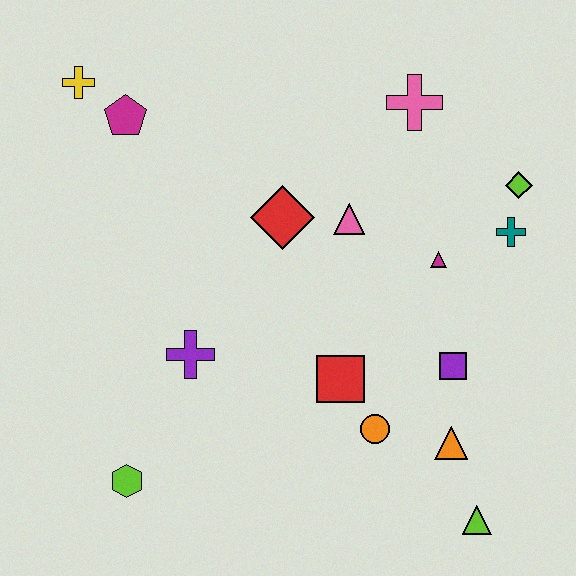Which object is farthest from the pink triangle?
The lime hexagon is farthest from the pink triangle.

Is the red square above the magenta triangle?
No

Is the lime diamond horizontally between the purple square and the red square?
No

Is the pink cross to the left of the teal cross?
Yes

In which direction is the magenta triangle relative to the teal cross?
The magenta triangle is to the left of the teal cross.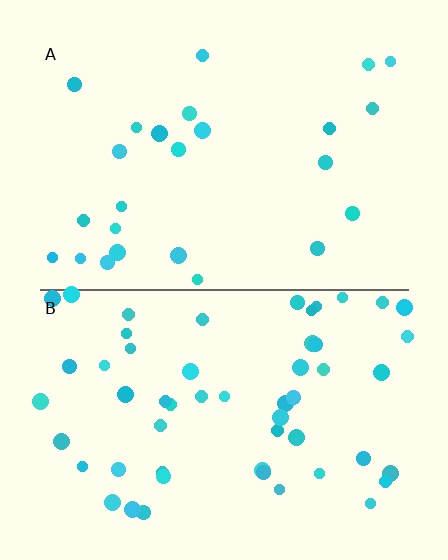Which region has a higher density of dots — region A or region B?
B (the bottom).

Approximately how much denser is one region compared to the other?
Approximately 2.2× — region B over region A.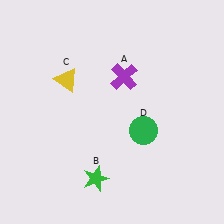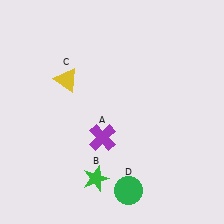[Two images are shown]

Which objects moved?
The objects that moved are: the purple cross (A), the green circle (D).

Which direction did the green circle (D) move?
The green circle (D) moved down.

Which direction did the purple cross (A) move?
The purple cross (A) moved down.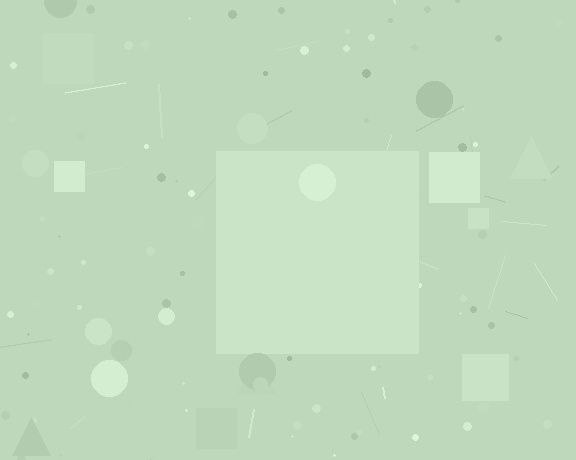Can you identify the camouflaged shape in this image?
The camouflaged shape is a square.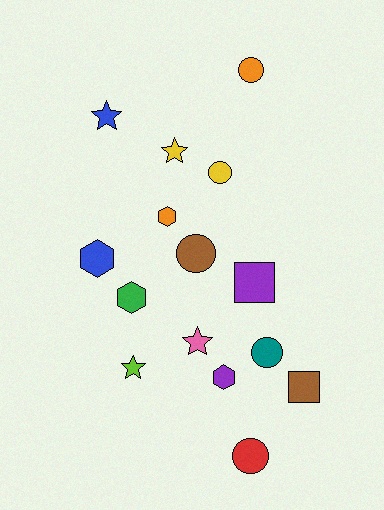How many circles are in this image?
There are 5 circles.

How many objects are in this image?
There are 15 objects.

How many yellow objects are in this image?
There are 2 yellow objects.